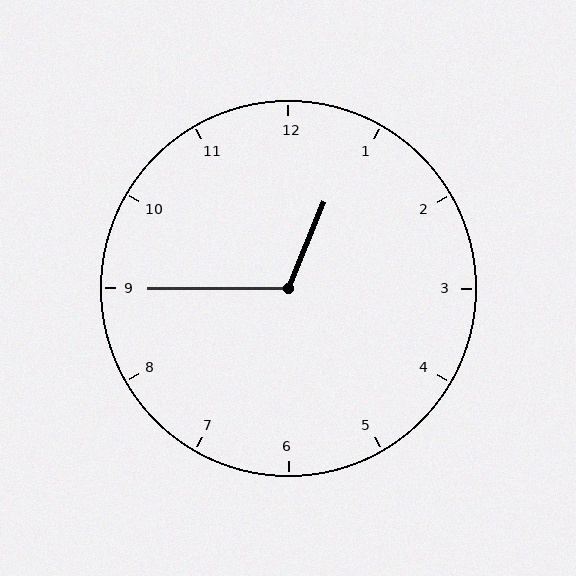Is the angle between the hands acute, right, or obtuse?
It is obtuse.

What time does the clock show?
12:45.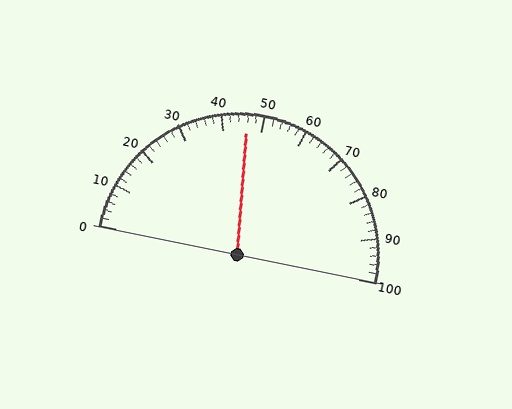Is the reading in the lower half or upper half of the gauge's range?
The reading is in the lower half of the range (0 to 100).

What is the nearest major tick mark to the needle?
The nearest major tick mark is 50.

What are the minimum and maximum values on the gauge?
The gauge ranges from 0 to 100.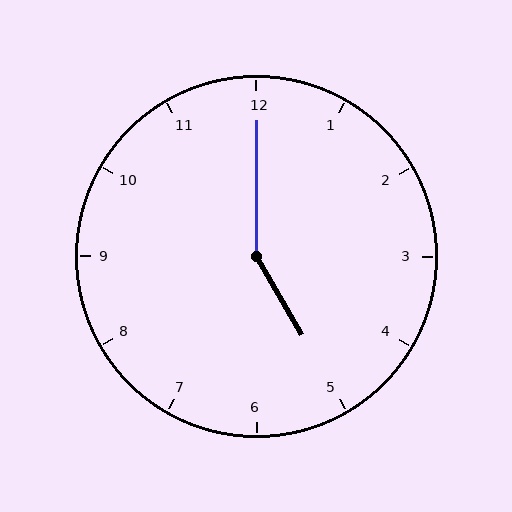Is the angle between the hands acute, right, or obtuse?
It is obtuse.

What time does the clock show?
5:00.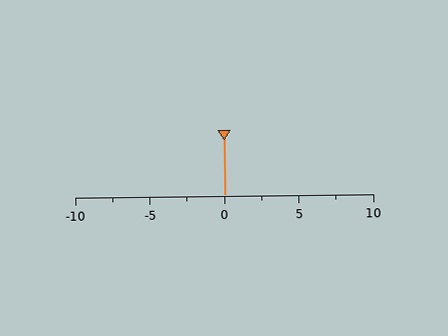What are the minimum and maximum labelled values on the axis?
The axis runs from -10 to 10.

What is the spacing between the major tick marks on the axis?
The major ticks are spaced 5 apart.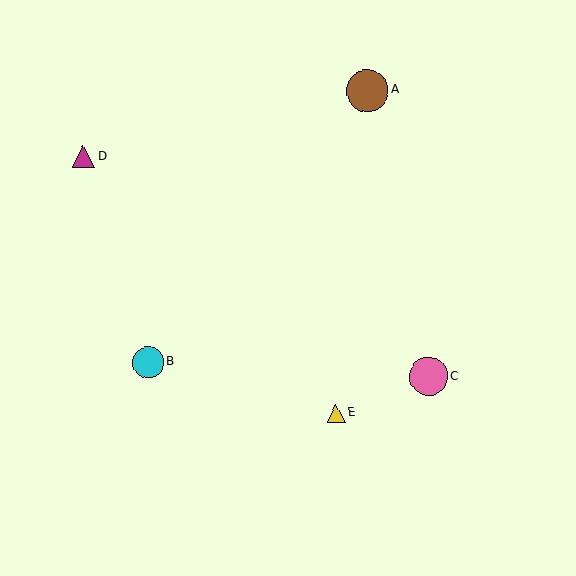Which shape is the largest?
The brown circle (labeled A) is the largest.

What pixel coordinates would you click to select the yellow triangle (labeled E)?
Click at (336, 413) to select the yellow triangle E.